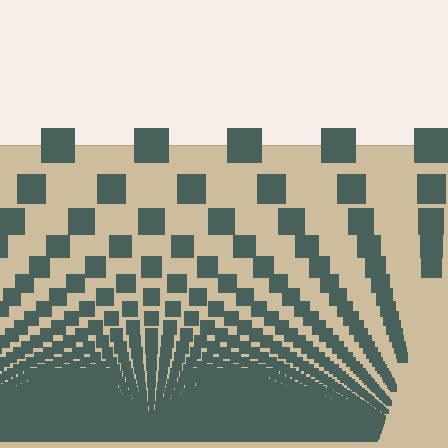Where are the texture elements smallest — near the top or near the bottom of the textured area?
Near the bottom.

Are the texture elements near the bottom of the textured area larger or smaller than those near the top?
Smaller. The gradient is inverted — elements near the bottom are smaller and denser.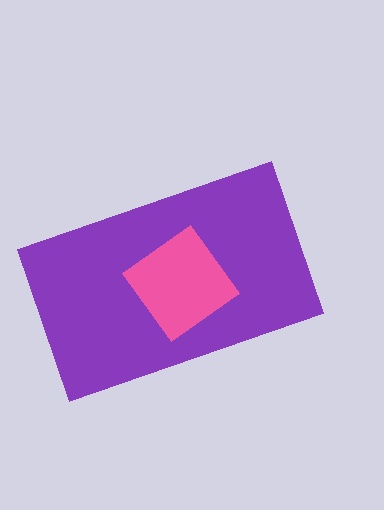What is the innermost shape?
The pink diamond.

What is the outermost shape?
The purple rectangle.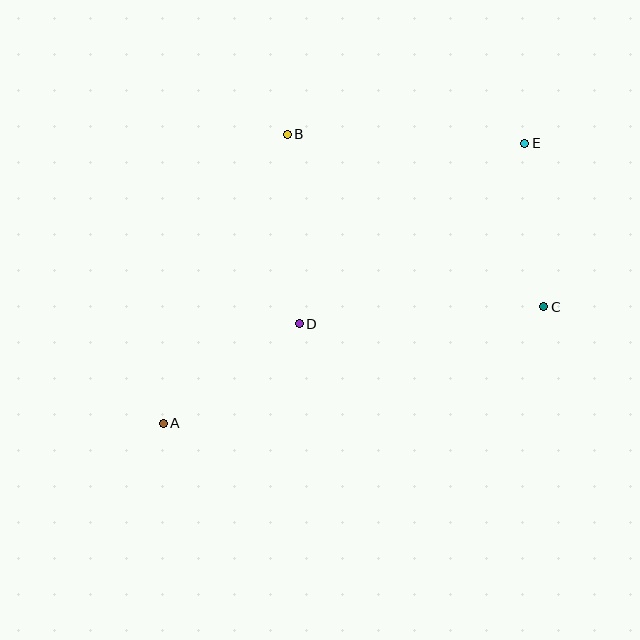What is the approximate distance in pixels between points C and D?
The distance between C and D is approximately 245 pixels.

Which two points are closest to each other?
Points C and E are closest to each other.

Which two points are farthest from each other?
Points A and E are farthest from each other.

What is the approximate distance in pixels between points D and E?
The distance between D and E is approximately 289 pixels.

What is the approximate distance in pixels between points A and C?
The distance between A and C is approximately 398 pixels.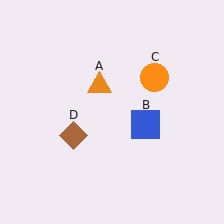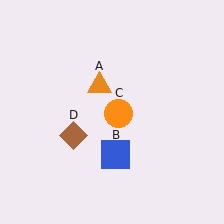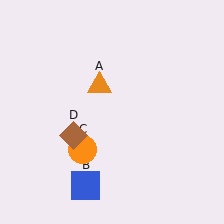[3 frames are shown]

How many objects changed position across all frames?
2 objects changed position: blue square (object B), orange circle (object C).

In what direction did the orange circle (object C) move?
The orange circle (object C) moved down and to the left.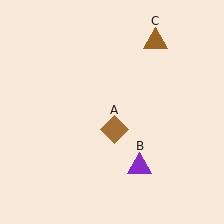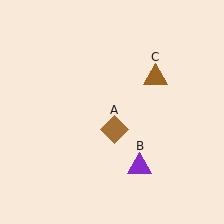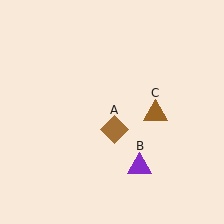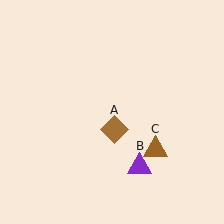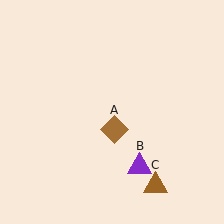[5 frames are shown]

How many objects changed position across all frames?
1 object changed position: brown triangle (object C).